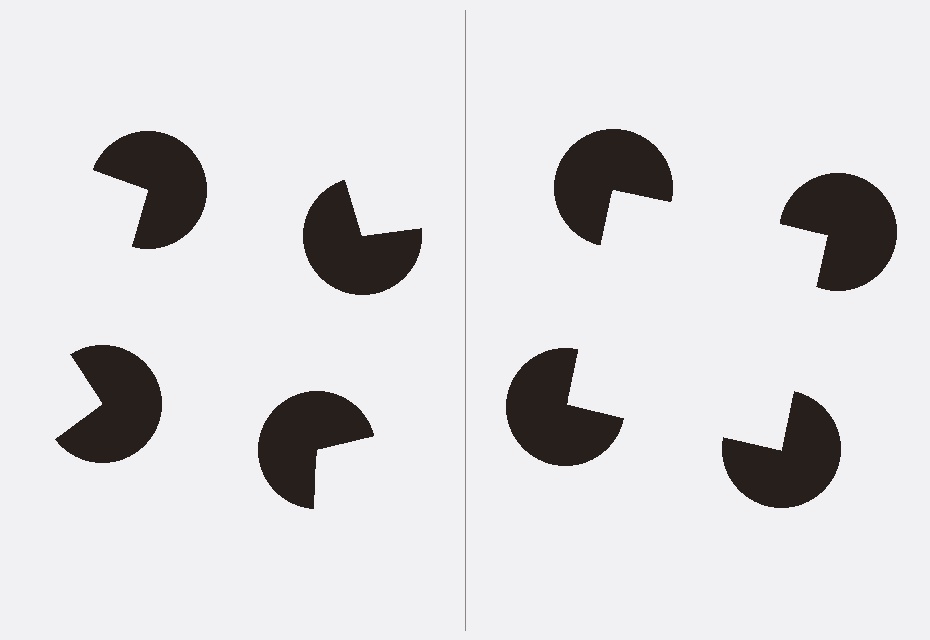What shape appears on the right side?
An illusory square.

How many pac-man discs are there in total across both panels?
8 — 4 on each side.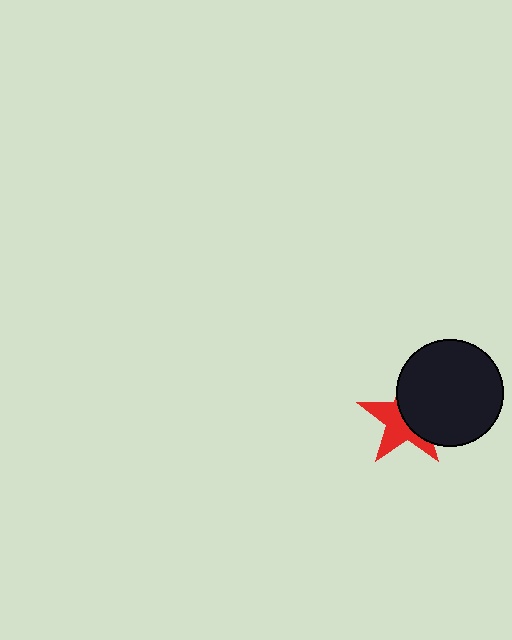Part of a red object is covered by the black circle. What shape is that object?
It is a star.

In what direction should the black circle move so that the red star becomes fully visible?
The black circle should move right. That is the shortest direction to clear the overlap and leave the red star fully visible.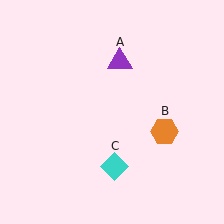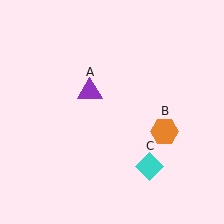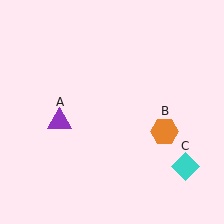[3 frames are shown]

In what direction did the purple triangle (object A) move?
The purple triangle (object A) moved down and to the left.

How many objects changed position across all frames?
2 objects changed position: purple triangle (object A), cyan diamond (object C).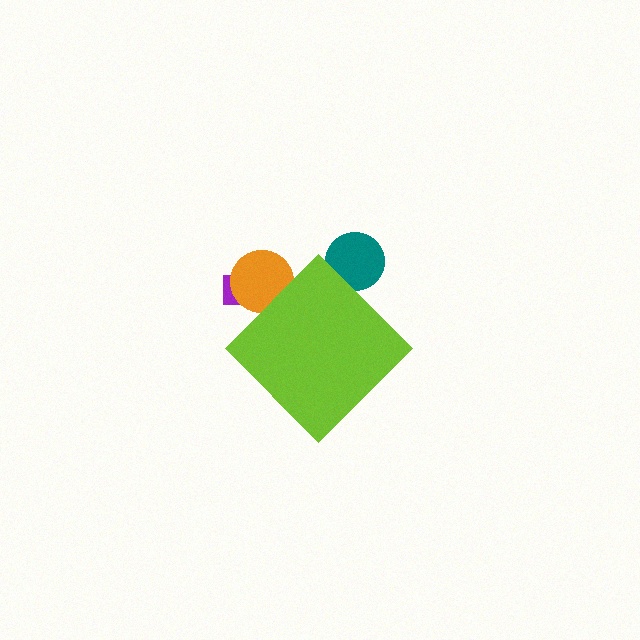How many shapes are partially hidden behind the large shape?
3 shapes are partially hidden.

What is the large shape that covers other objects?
A lime diamond.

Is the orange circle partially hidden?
Yes, the orange circle is partially hidden behind the lime diamond.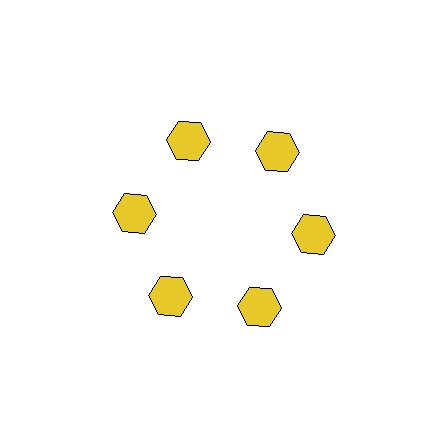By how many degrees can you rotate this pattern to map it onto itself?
The pattern maps onto itself every 60 degrees of rotation.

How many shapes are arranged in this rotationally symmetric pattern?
There are 6 shapes, arranged in 6 groups of 1.